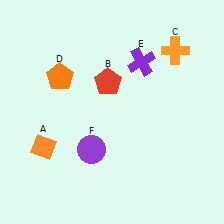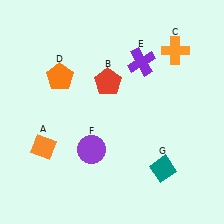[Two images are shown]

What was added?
A teal diamond (G) was added in Image 2.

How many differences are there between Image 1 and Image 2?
There is 1 difference between the two images.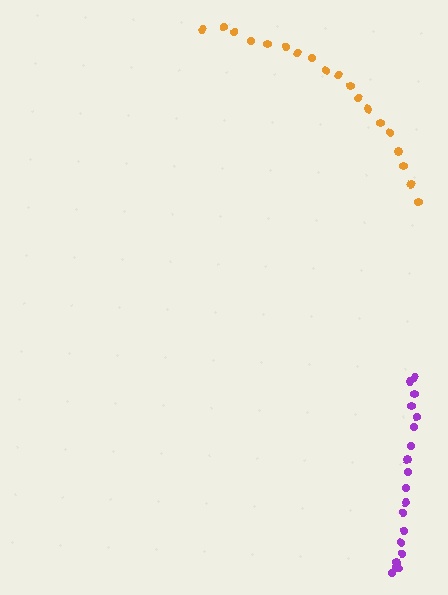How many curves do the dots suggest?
There are 2 distinct paths.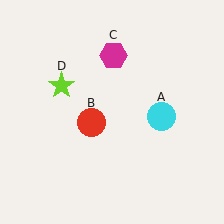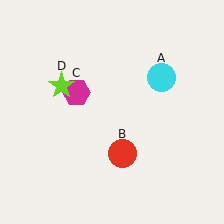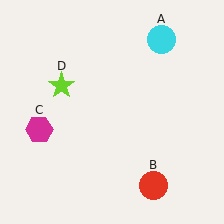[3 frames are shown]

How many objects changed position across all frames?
3 objects changed position: cyan circle (object A), red circle (object B), magenta hexagon (object C).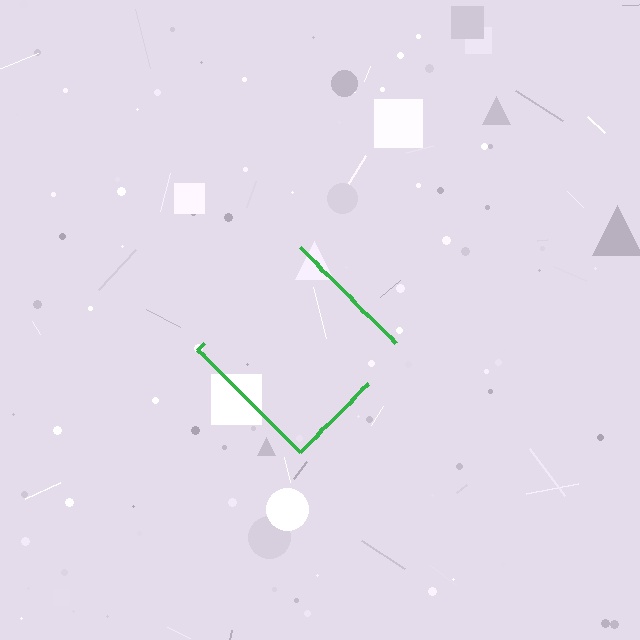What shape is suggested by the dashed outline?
The dashed outline suggests a diamond.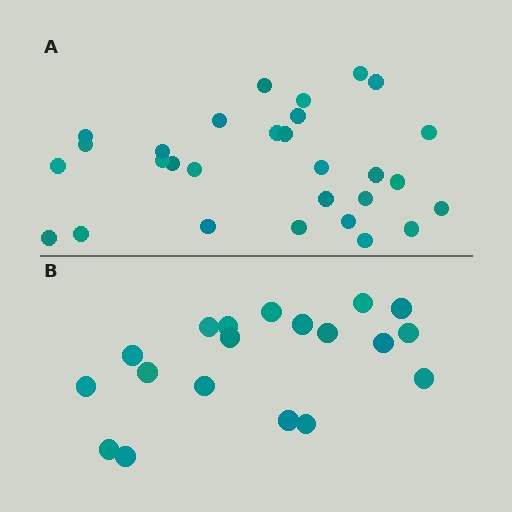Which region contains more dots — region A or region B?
Region A (the top region) has more dots.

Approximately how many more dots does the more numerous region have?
Region A has roughly 10 or so more dots than region B.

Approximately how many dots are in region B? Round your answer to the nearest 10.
About 20 dots. (The exact count is 19, which rounds to 20.)